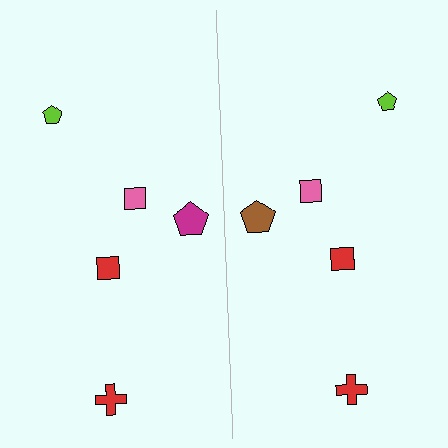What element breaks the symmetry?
The brown pentagon on the right side breaks the symmetry — its mirror counterpart is magenta.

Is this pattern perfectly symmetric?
No, the pattern is not perfectly symmetric. The brown pentagon on the right side breaks the symmetry — its mirror counterpart is magenta.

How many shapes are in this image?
There are 10 shapes in this image.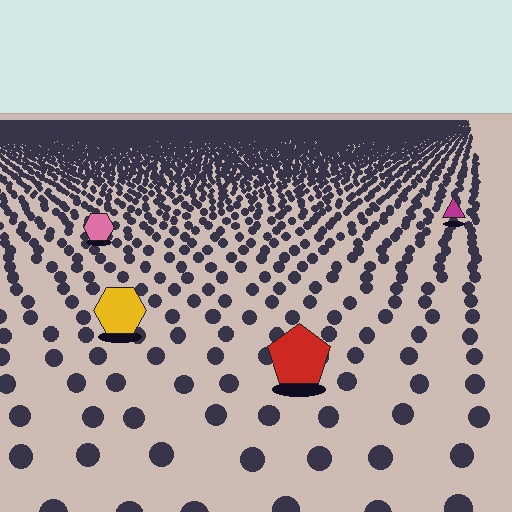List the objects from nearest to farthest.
From nearest to farthest: the red pentagon, the yellow hexagon, the pink hexagon, the magenta triangle.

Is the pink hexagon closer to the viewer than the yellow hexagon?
No. The yellow hexagon is closer — you can tell from the texture gradient: the ground texture is coarser near it.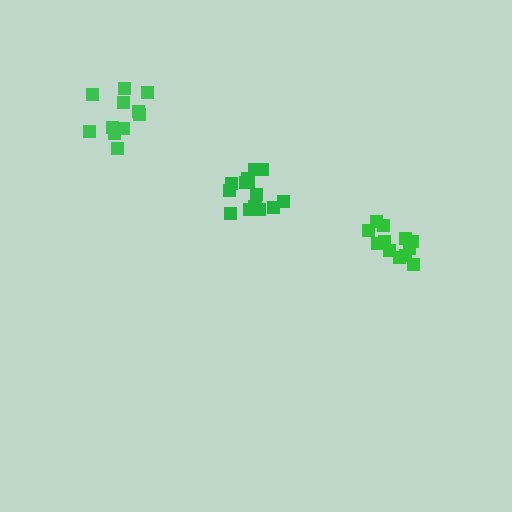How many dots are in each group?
Group 1: 11 dots, Group 2: 15 dots, Group 3: 12 dots (38 total).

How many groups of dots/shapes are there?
There are 3 groups.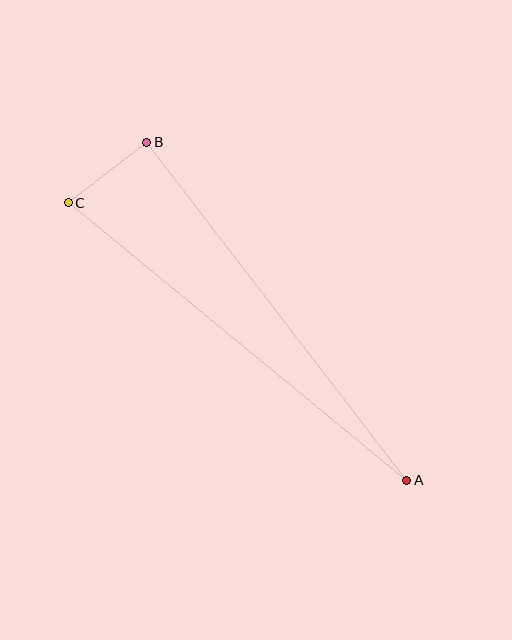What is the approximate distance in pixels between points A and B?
The distance between A and B is approximately 426 pixels.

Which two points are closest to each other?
Points B and C are closest to each other.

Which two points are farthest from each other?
Points A and C are farthest from each other.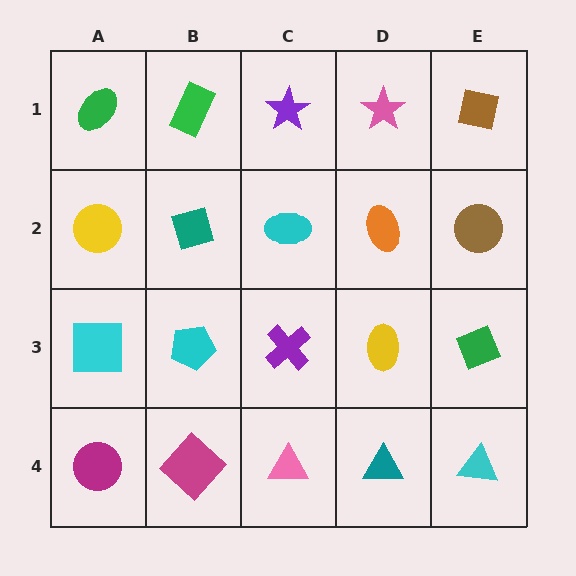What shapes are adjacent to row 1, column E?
A brown circle (row 2, column E), a pink star (row 1, column D).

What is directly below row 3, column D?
A teal triangle.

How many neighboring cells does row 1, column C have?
3.